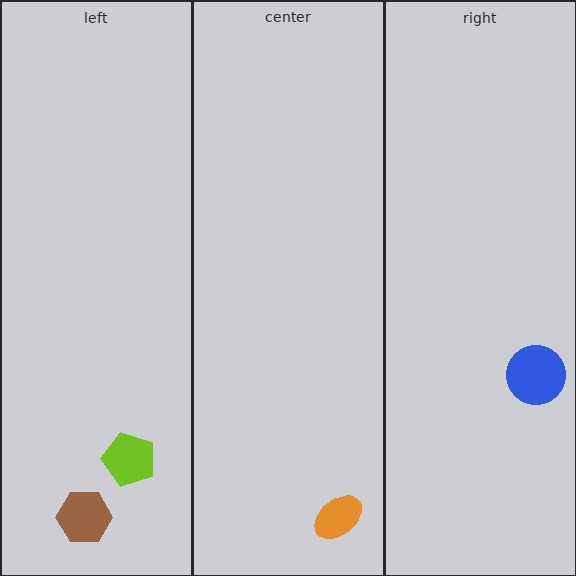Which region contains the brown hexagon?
The left region.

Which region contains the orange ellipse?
The center region.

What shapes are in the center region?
The orange ellipse.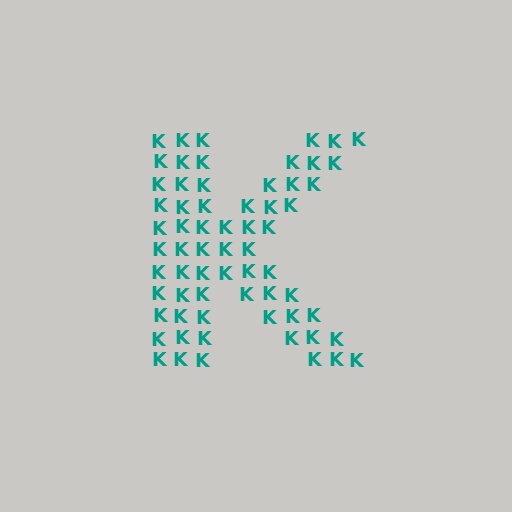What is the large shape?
The large shape is the letter K.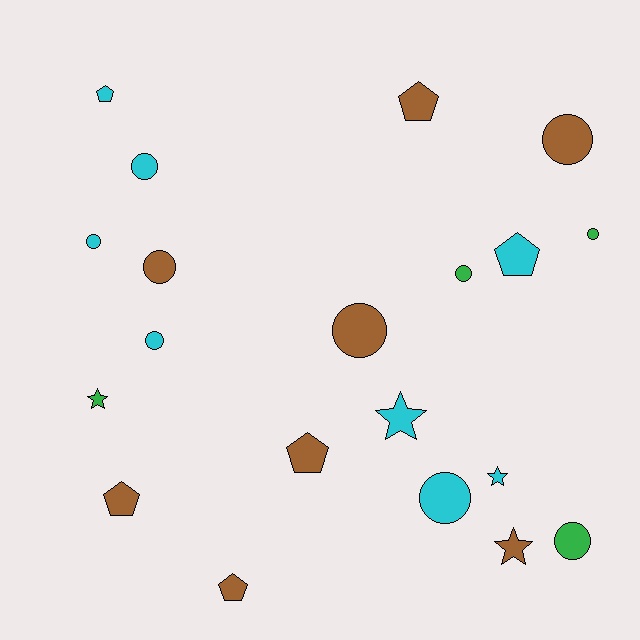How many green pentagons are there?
There are no green pentagons.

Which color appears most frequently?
Brown, with 8 objects.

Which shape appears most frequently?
Circle, with 10 objects.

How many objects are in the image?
There are 20 objects.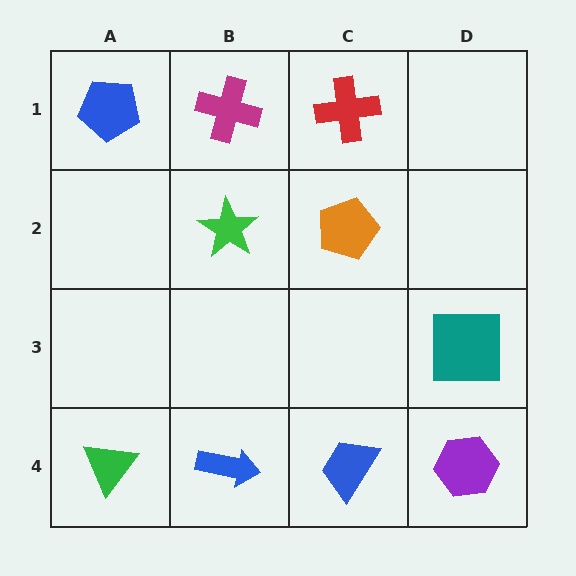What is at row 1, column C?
A red cross.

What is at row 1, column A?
A blue pentagon.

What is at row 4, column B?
A blue arrow.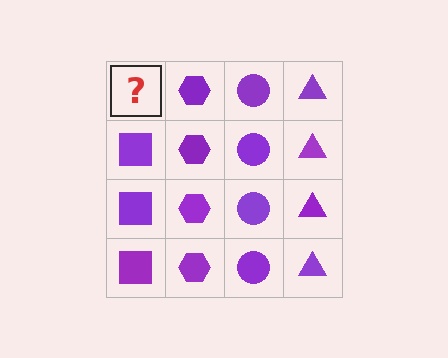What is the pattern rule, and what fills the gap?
The rule is that each column has a consistent shape. The gap should be filled with a purple square.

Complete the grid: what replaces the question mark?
The question mark should be replaced with a purple square.